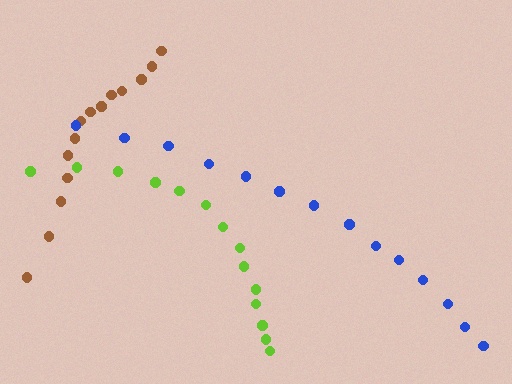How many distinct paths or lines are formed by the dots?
There are 3 distinct paths.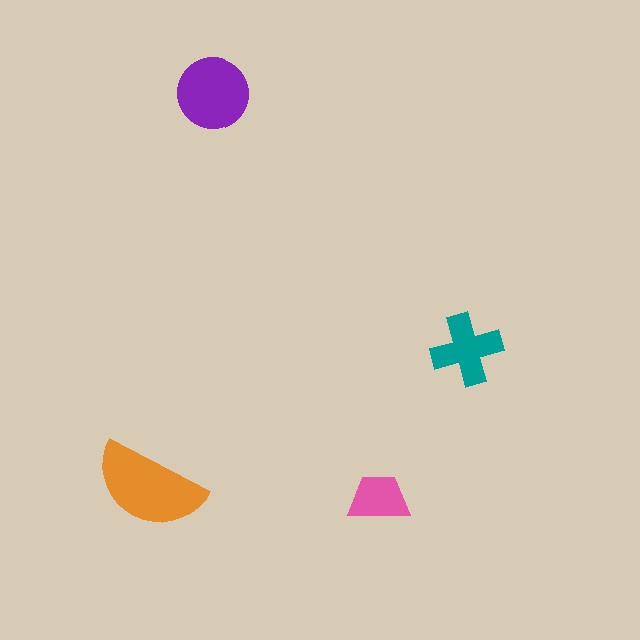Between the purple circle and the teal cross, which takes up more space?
The purple circle.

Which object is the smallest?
The pink trapezoid.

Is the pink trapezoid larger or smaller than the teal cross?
Smaller.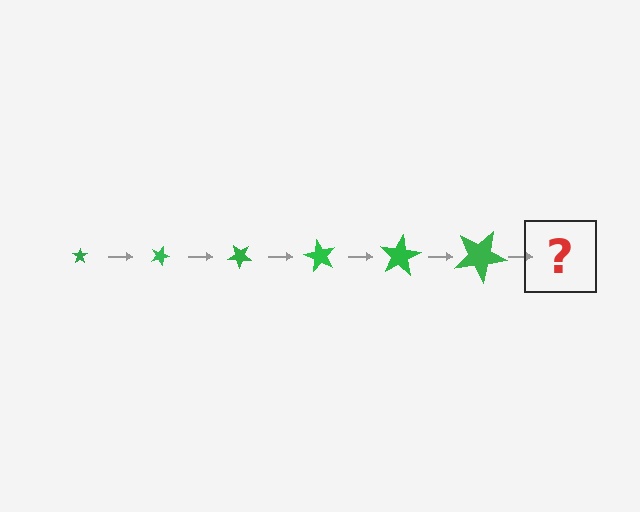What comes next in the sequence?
The next element should be a star, larger than the previous one and rotated 120 degrees from the start.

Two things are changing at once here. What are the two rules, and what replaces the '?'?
The two rules are that the star grows larger each step and it rotates 20 degrees each step. The '?' should be a star, larger than the previous one and rotated 120 degrees from the start.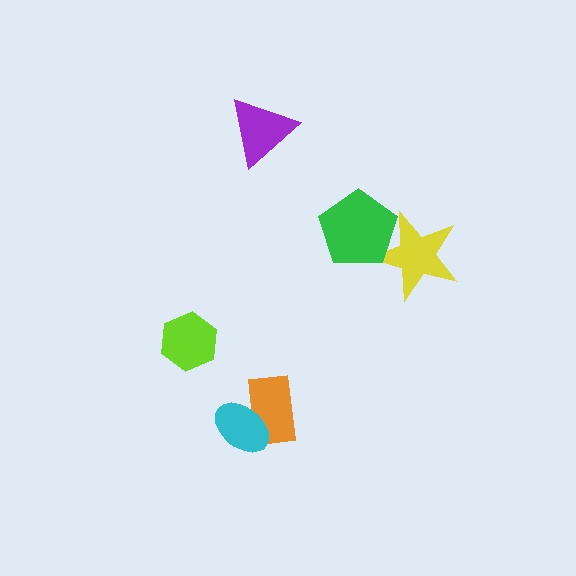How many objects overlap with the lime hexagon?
0 objects overlap with the lime hexagon.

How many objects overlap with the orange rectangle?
1 object overlaps with the orange rectangle.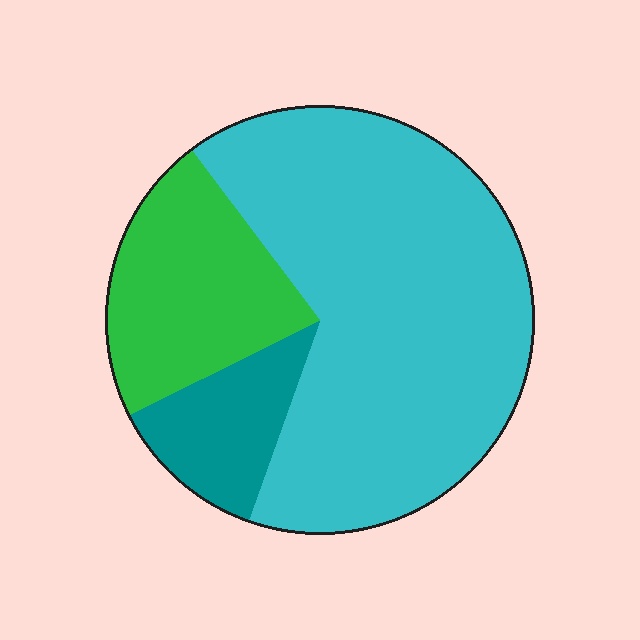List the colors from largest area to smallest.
From largest to smallest: cyan, green, teal.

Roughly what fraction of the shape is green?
Green covers about 20% of the shape.